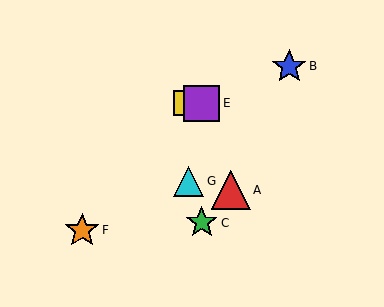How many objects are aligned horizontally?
2 objects (D, E) are aligned horizontally.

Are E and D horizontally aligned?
Yes, both are at y≈103.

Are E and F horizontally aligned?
No, E is at y≈103 and F is at y≈230.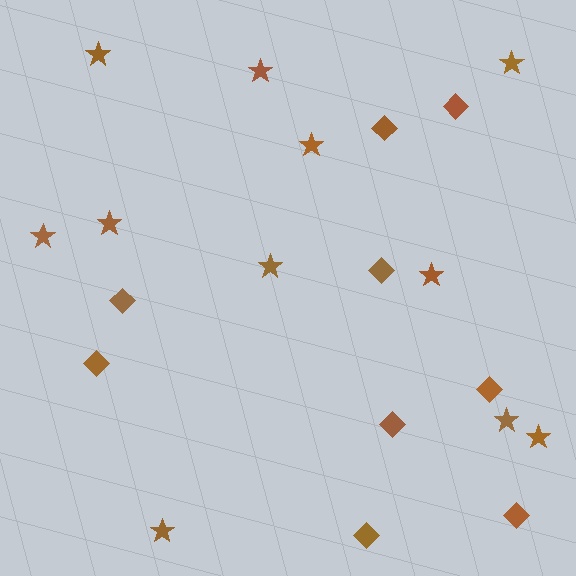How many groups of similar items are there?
There are 2 groups: one group of stars (11) and one group of diamonds (9).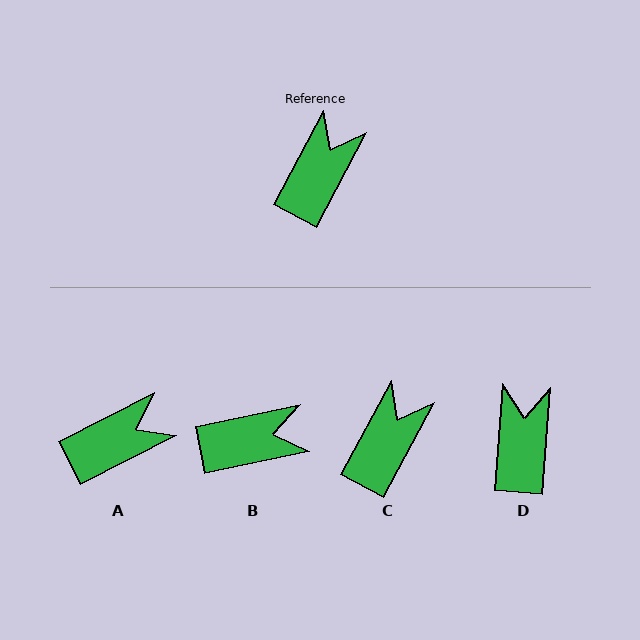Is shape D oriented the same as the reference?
No, it is off by about 24 degrees.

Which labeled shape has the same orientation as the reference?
C.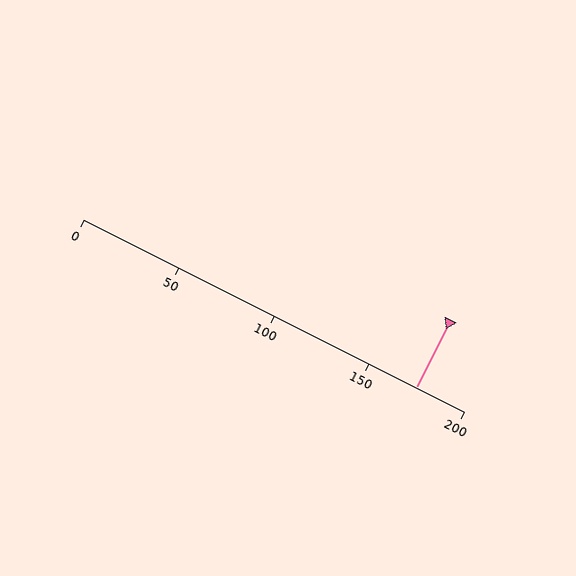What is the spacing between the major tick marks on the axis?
The major ticks are spaced 50 apart.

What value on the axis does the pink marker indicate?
The marker indicates approximately 175.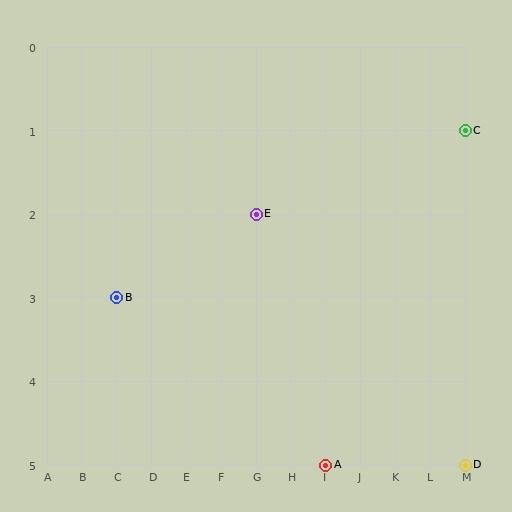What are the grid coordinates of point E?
Point E is at grid coordinates (G, 2).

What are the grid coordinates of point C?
Point C is at grid coordinates (M, 1).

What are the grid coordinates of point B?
Point B is at grid coordinates (C, 3).